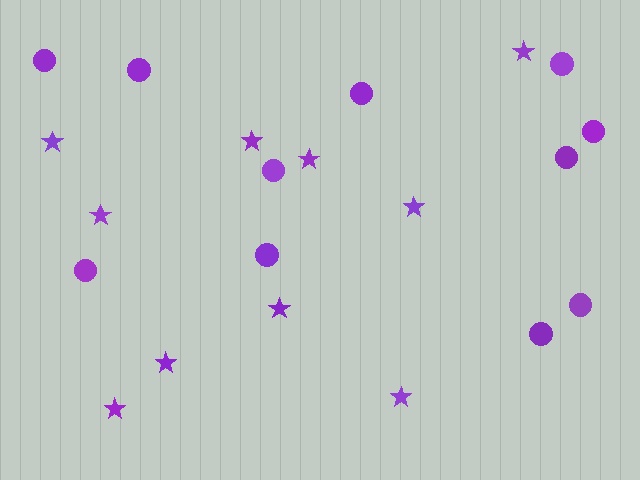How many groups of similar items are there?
There are 2 groups: one group of circles (11) and one group of stars (10).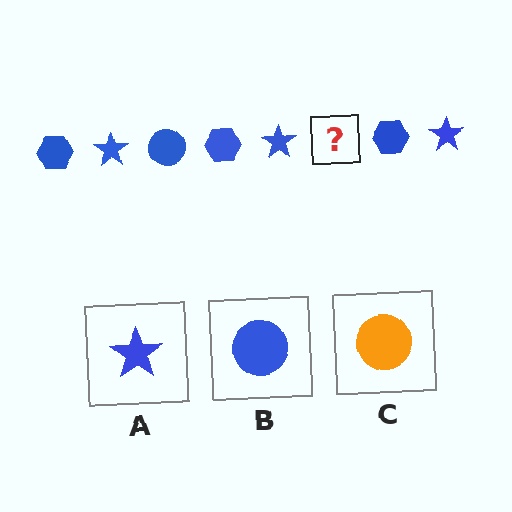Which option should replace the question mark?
Option B.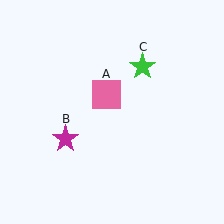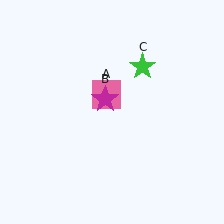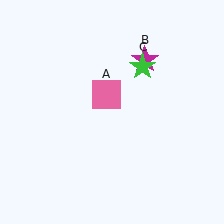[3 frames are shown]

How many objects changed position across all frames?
1 object changed position: magenta star (object B).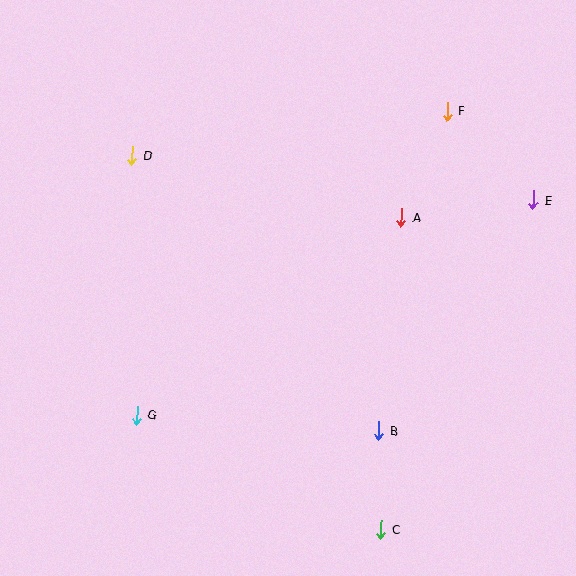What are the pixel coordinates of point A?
Point A is at (401, 217).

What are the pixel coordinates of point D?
Point D is at (132, 155).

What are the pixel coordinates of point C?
Point C is at (381, 529).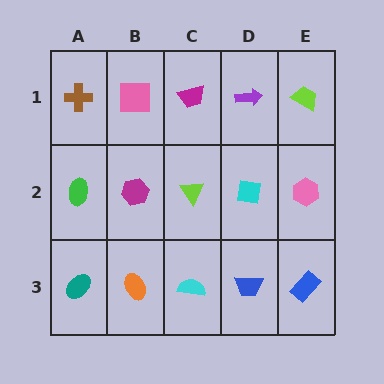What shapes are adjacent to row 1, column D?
A cyan square (row 2, column D), a magenta trapezoid (row 1, column C), a lime trapezoid (row 1, column E).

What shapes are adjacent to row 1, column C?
A lime triangle (row 2, column C), a pink square (row 1, column B), a purple arrow (row 1, column D).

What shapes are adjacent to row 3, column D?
A cyan square (row 2, column D), a cyan semicircle (row 3, column C), a blue rectangle (row 3, column E).